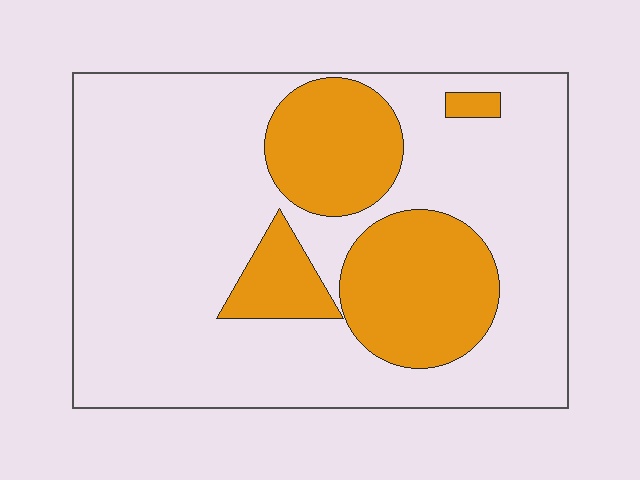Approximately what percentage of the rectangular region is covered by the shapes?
Approximately 25%.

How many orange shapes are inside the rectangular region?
4.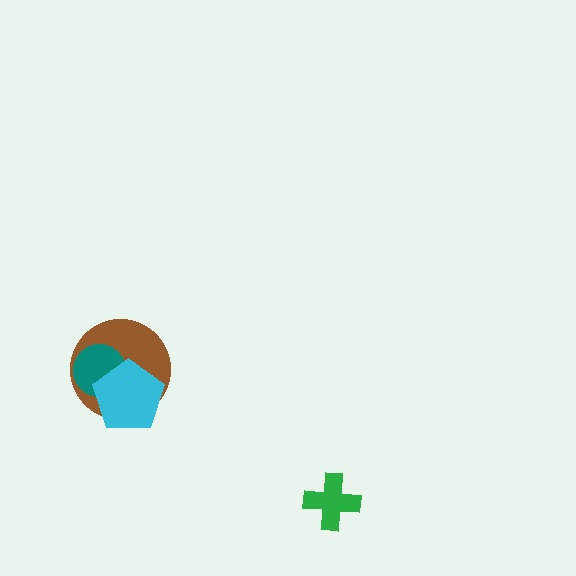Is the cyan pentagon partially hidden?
No, no other shape covers it.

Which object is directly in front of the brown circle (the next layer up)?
The teal circle is directly in front of the brown circle.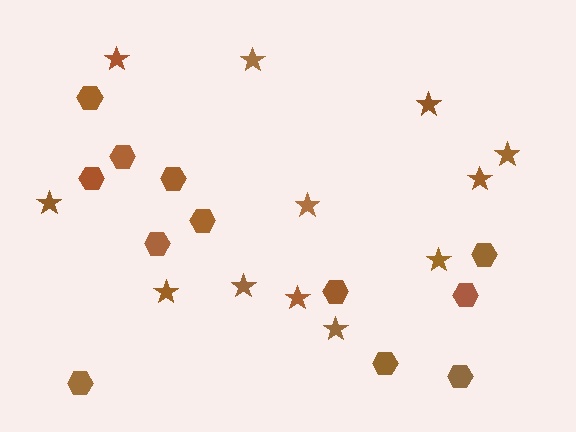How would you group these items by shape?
There are 2 groups: one group of hexagons (12) and one group of stars (12).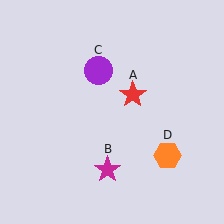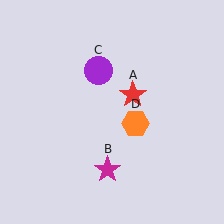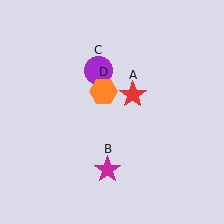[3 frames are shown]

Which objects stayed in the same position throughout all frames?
Red star (object A) and magenta star (object B) and purple circle (object C) remained stationary.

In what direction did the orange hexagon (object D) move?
The orange hexagon (object D) moved up and to the left.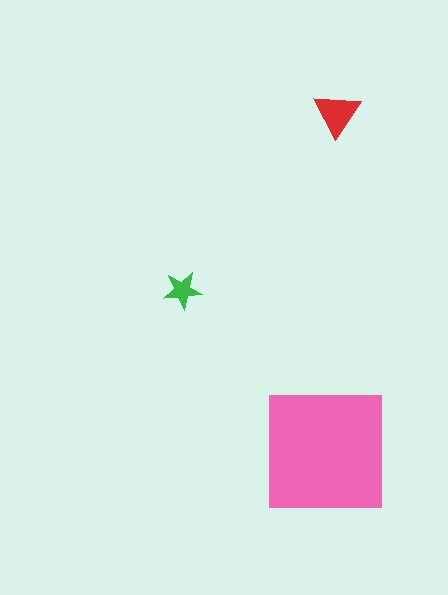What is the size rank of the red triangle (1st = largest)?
2nd.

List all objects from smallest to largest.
The green star, the red triangle, the pink square.